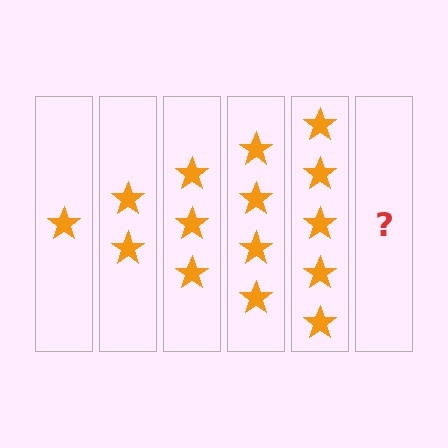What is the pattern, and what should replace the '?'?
The pattern is that each step adds one more star. The '?' should be 6 stars.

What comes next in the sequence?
The next element should be 6 stars.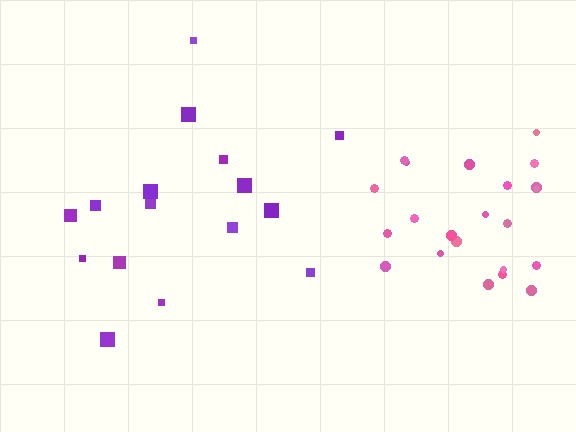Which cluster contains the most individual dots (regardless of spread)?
Pink (22).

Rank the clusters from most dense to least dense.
pink, purple.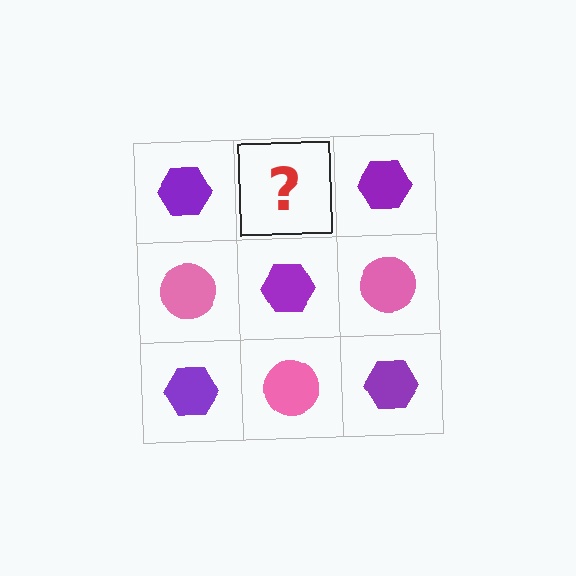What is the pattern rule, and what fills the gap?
The rule is that it alternates purple hexagon and pink circle in a checkerboard pattern. The gap should be filled with a pink circle.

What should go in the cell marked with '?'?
The missing cell should contain a pink circle.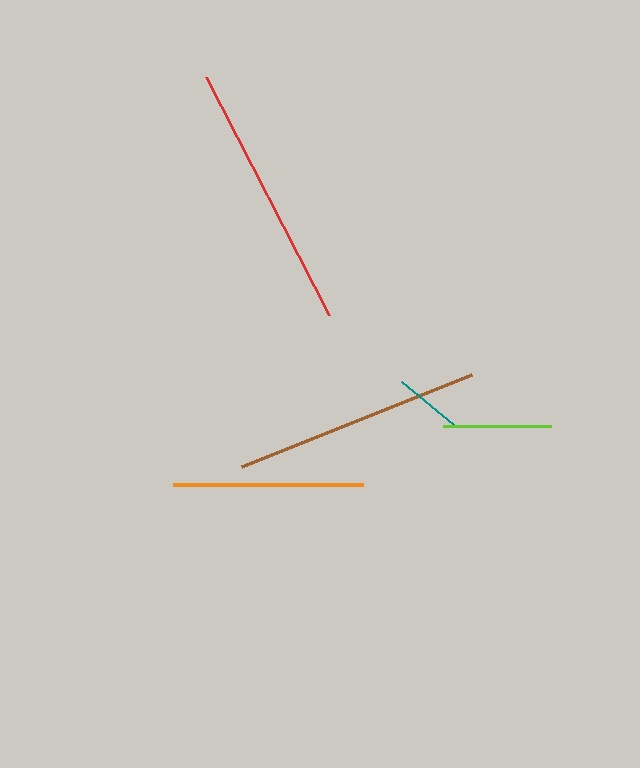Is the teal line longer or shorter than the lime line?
The lime line is longer than the teal line.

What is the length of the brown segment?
The brown segment is approximately 248 pixels long.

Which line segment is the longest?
The red line is the longest at approximately 268 pixels.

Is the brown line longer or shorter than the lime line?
The brown line is longer than the lime line.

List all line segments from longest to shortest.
From longest to shortest: red, brown, orange, lime, teal.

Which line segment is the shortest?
The teal line is the shortest at approximately 67 pixels.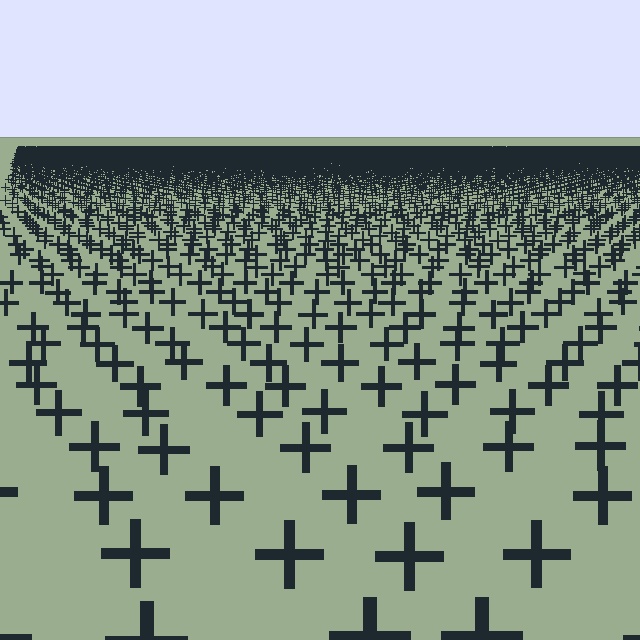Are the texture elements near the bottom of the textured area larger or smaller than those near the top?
Larger. Near the bottom, elements are closer to the viewer and appear at a bigger on-screen size.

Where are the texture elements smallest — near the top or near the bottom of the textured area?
Near the top.